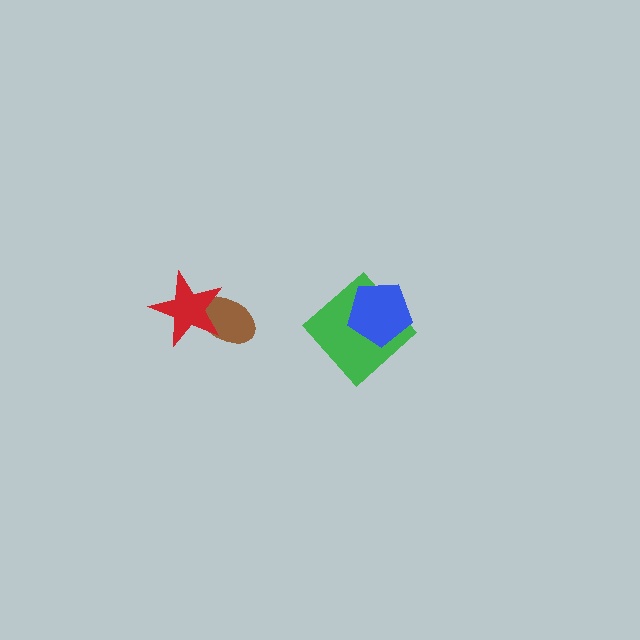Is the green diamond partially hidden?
Yes, it is partially covered by another shape.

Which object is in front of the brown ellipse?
The red star is in front of the brown ellipse.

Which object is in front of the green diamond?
The blue pentagon is in front of the green diamond.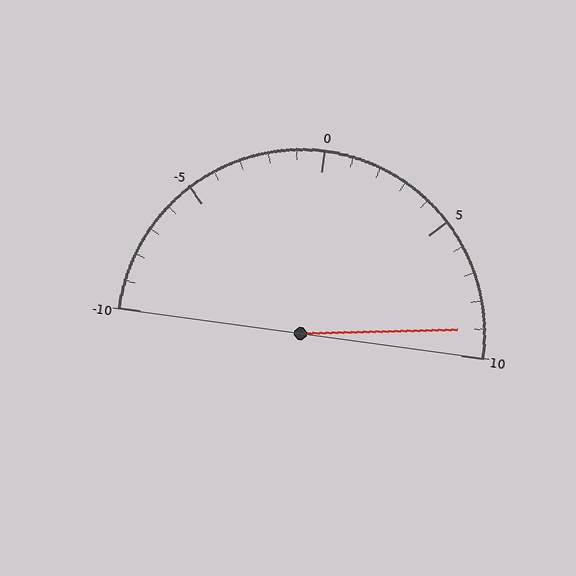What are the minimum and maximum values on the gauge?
The gauge ranges from -10 to 10.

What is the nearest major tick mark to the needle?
The nearest major tick mark is 10.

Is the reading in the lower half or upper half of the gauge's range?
The reading is in the upper half of the range (-10 to 10).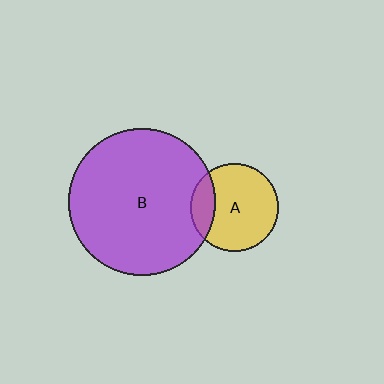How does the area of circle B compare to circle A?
Approximately 2.8 times.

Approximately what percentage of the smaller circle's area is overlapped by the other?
Approximately 20%.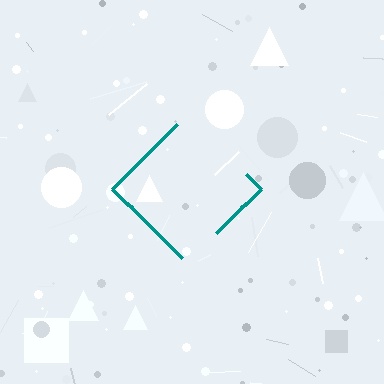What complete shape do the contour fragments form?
The contour fragments form a diamond.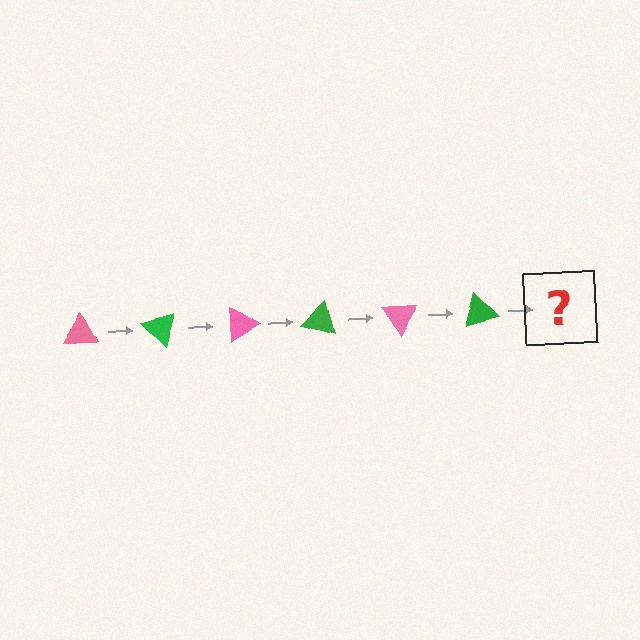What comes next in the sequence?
The next element should be a pink triangle, rotated 270 degrees from the start.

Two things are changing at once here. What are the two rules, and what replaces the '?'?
The two rules are that it rotates 45 degrees each step and the color cycles through pink and green. The '?' should be a pink triangle, rotated 270 degrees from the start.